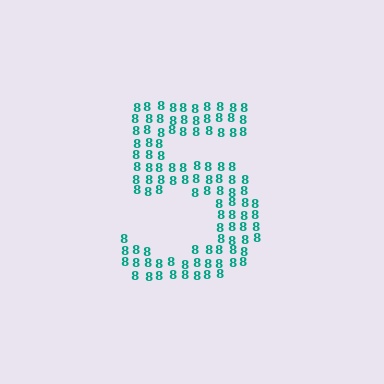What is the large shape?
The large shape is the digit 5.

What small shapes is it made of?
It is made of small digit 8's.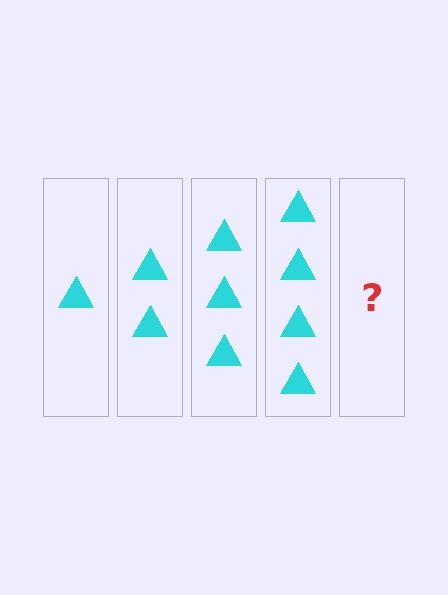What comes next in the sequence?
The next element should be 5 triangles.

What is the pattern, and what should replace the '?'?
The pattern is that each step adds one more triangle. The '?' should be 5 triangles.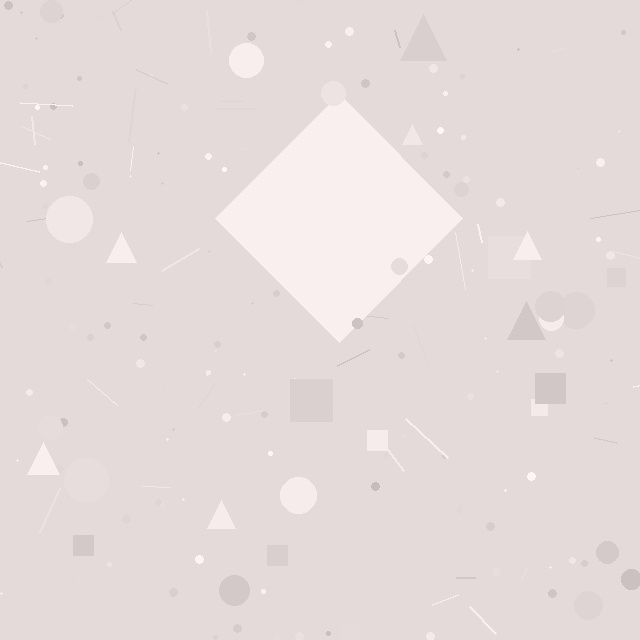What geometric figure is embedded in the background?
A diamond is embedded in the background.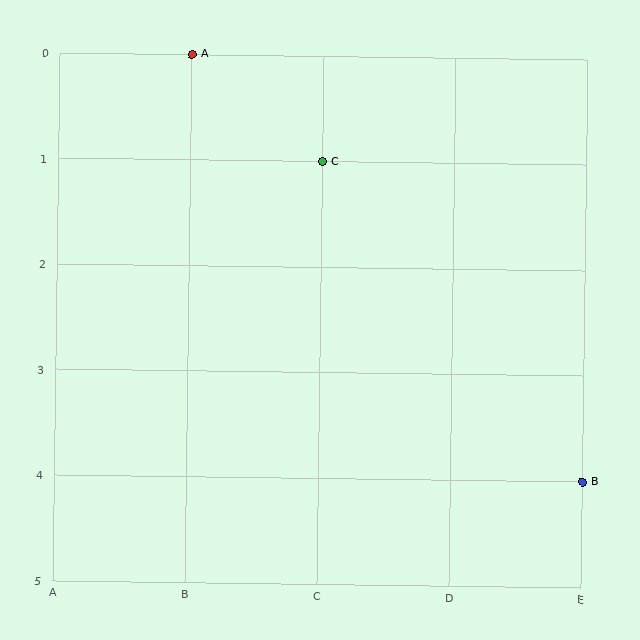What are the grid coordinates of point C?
Point C is at grid coordinates (C, 1).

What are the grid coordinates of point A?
Point A is at grid coordinates (B, 0).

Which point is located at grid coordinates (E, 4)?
Point B is at (E, 4).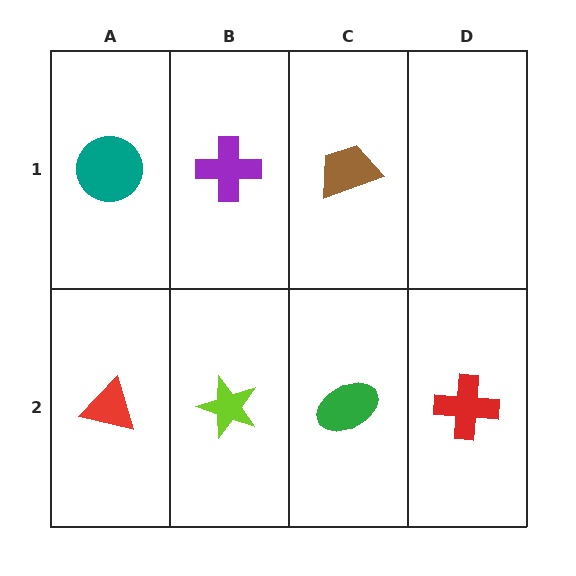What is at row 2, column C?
A green ellipse.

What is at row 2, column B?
A lime star.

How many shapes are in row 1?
3 shapes.